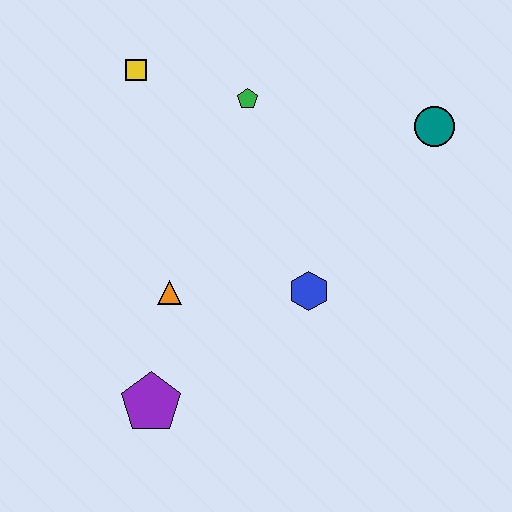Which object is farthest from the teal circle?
The purple pentagon is farthest from the teal circle.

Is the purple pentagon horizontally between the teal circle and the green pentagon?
No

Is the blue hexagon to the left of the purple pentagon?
No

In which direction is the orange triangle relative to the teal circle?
The orange triangle is to the left of the teal circle.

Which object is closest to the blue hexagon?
The orange triangle is closest to the blue hexagon.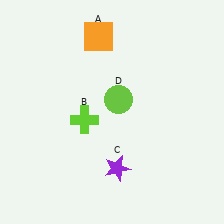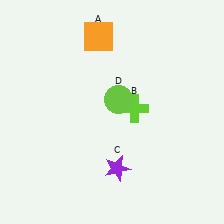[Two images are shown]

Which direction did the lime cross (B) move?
The lime cross (B) moved right.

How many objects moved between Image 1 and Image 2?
1 object moved between the two images.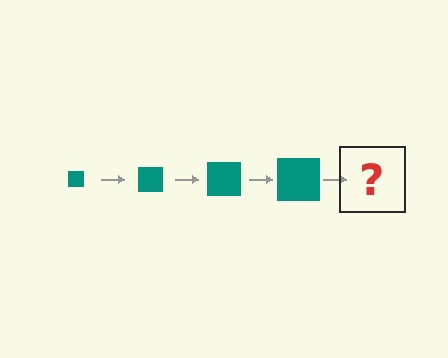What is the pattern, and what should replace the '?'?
The pattern is that the square gets progressively larger each step. The '?' should be a teal square, larger than the previous one.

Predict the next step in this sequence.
The next step is a teal square, larger than the previous one.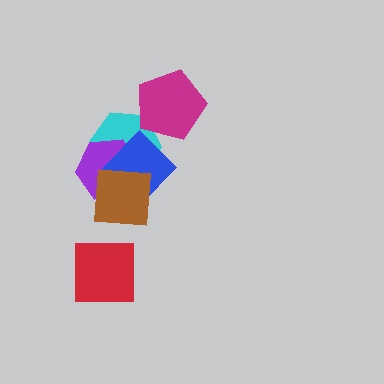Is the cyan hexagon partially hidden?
Yes, it is partially covered by another shape.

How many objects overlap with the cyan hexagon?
4 objects overlap with the cyan hexagon.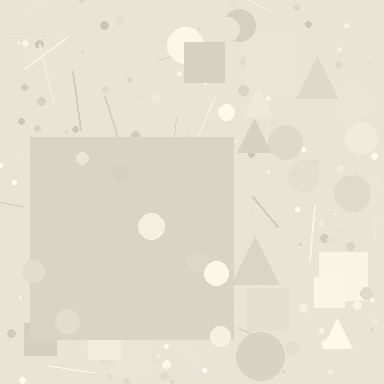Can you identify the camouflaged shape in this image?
The camouflaged shape is a square.